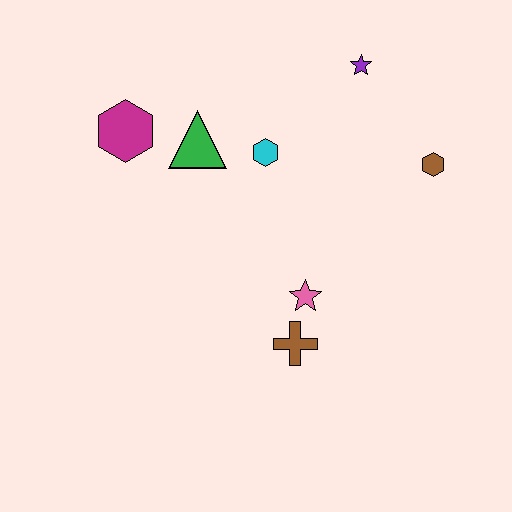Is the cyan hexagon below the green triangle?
Yes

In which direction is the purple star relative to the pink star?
The purple star is above the pink star.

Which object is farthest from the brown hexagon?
The magenta hexagon is farthest from the brown hexagon.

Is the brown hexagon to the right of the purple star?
Yes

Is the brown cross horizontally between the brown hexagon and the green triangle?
Yes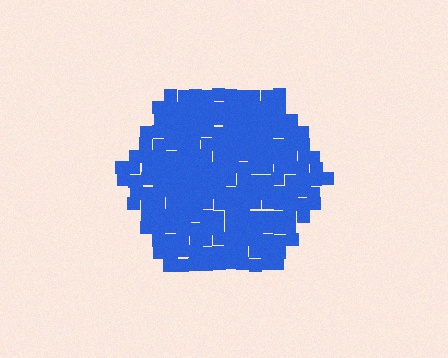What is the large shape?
The large shape is a hexagon.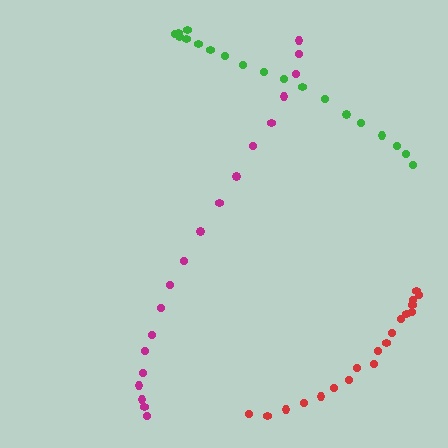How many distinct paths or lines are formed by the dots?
There are 3 distinct paths.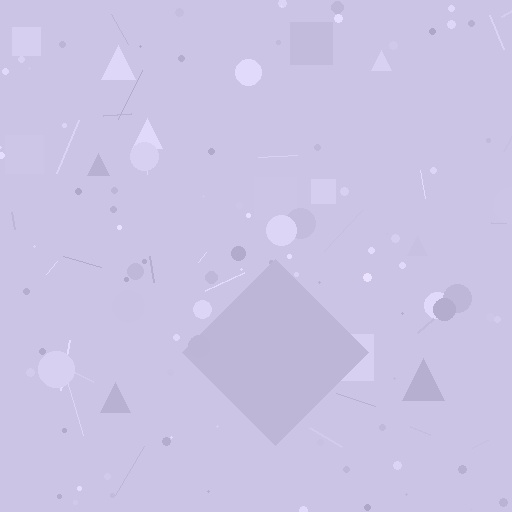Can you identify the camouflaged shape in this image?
The camouflaged shape is a diamond.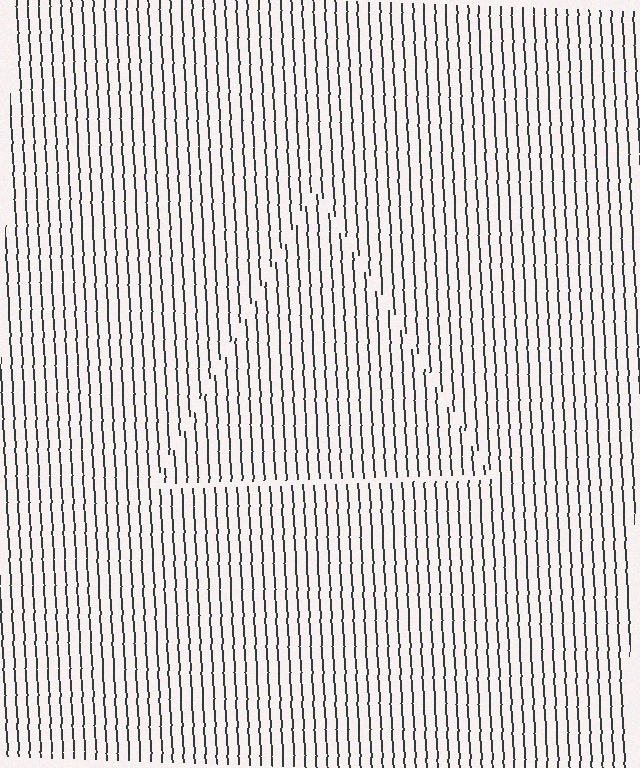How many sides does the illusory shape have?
3 sides — the line-ends trace a triangle.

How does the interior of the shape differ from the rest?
The interior of the shape contains the same grating, shifted by half a period — the contour is defined by the phase discontinuity where line-ends from the inner and outer gratings abut.